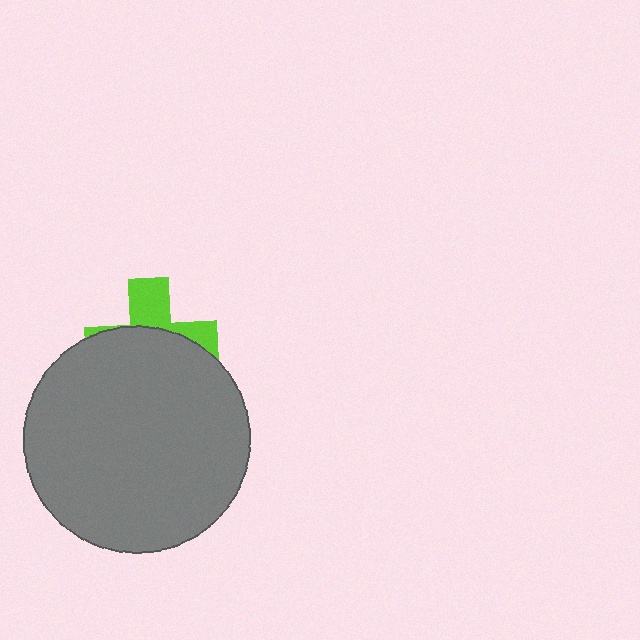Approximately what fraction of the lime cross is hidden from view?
Roughly 65% of the lime cross is hidden behind the gray circle.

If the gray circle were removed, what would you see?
You would see the complete lime cross.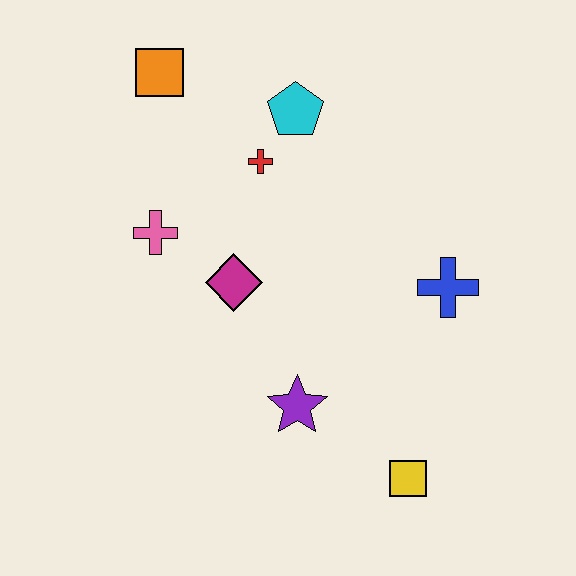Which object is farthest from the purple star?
The orange square is farthest from the purple star.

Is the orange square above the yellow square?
Yes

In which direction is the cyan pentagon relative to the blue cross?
The cyan pentagon is above the blue cross.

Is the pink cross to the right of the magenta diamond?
No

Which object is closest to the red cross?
The cyan pentagon is closest to the red cross.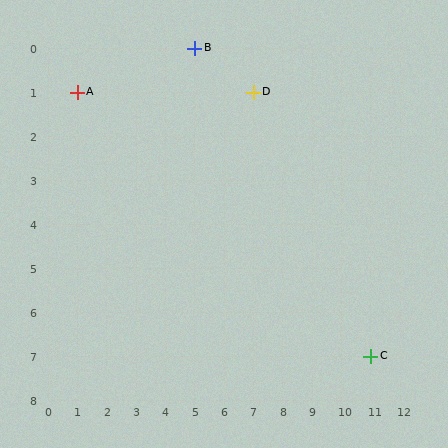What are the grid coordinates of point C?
Point C is at grid coordinates (11, 7).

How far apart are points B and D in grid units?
Points B and D are 2 columns and 1 row apart (about 2.2 grid units diagonally).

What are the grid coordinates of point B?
Point B is at grid coordinates (5, 0).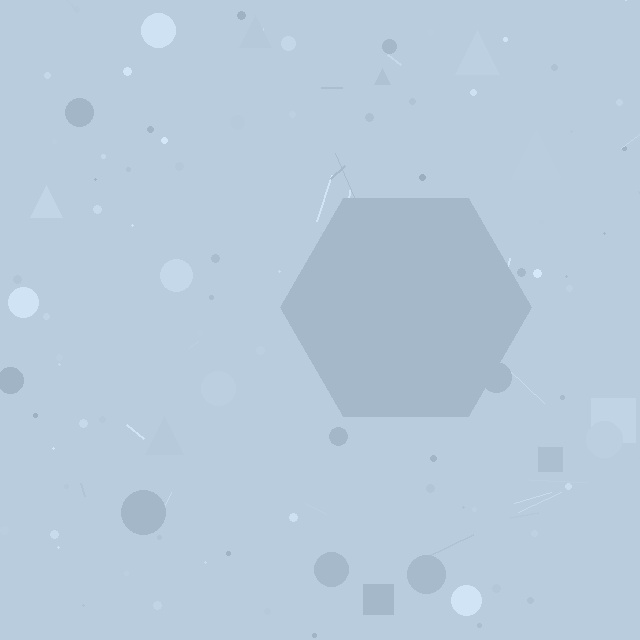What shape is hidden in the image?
A hexagon is hidden in the image.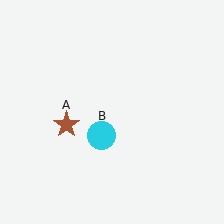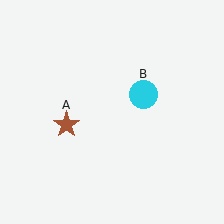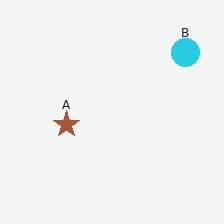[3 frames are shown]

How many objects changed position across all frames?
1 object changed position: cyan circle (object B).